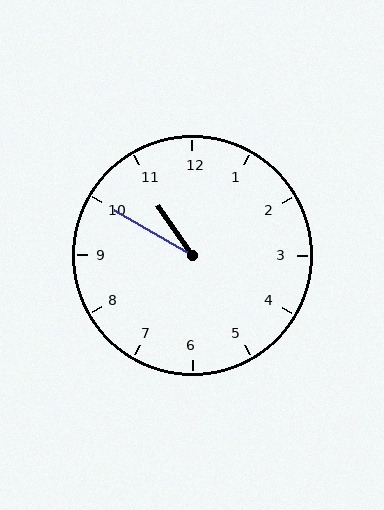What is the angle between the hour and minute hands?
Approximately 25 degrees.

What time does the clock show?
10:50.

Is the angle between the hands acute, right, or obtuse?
It is acute.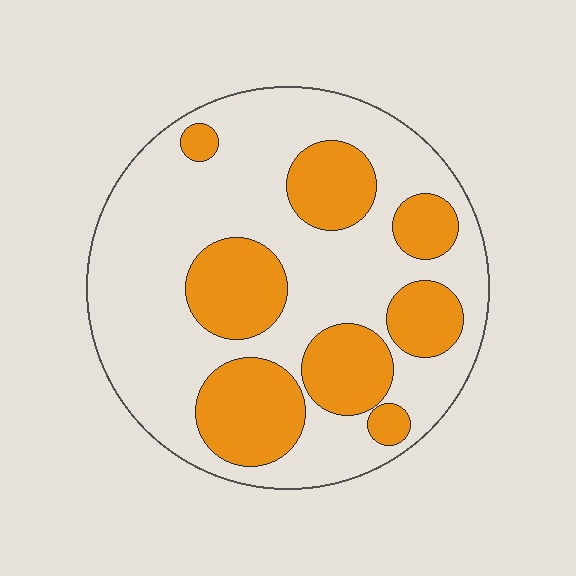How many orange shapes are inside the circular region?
8.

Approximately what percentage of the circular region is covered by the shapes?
Approximately 35%.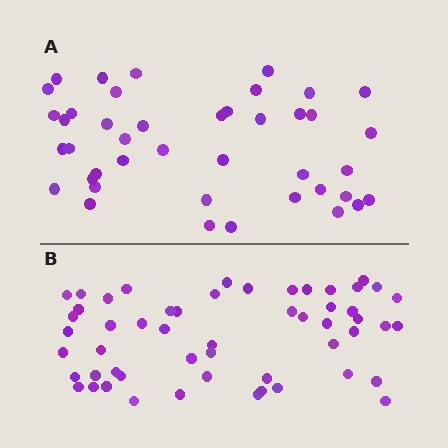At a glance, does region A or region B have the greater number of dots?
Region B (the bottom region) has more dots.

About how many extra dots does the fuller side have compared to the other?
Region B has roughly 12 or so more dots than region A.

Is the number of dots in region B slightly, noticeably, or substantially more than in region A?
Region B has noticeably more, but not dramatically so. The ratio is roughly 1.3 to 1.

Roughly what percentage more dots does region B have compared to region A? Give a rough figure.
About 30% more.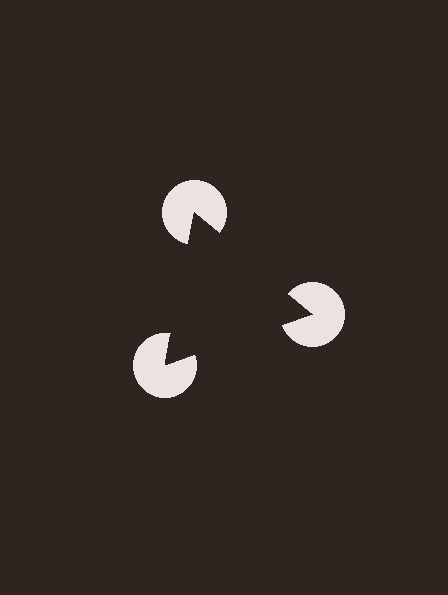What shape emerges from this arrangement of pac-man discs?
An illusory triangle — its edges are inferred from the aligned wedge cuts in the pac-man discs, not physically drawn.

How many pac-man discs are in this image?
There are 3 — one at each vertex of the illusory triangle.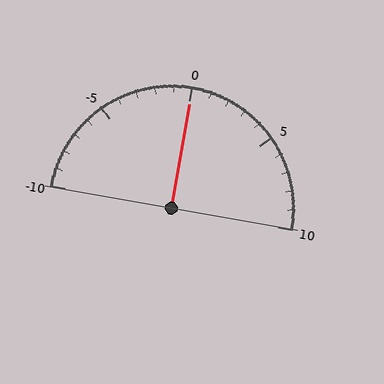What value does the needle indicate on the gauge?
The needle indicates approximately 0.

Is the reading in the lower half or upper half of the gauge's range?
The reading is in the upper half of the range (-10 to 10).